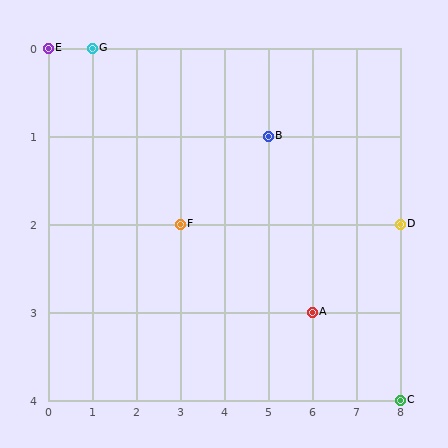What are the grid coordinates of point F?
Point F is at grid coordinates (3, 2).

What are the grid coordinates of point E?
Point E is at grid coordinates (0, 0).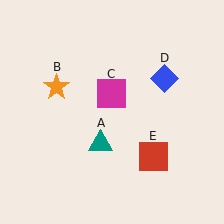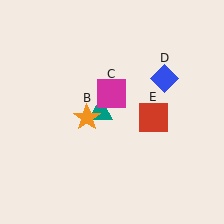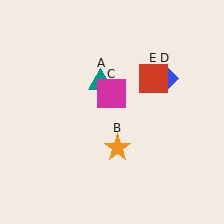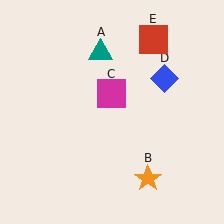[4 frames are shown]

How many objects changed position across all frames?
3 objects changed position: teal triangle (object A), orange star (object B), red square (object E).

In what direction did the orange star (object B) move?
The orange star (object B) moved down and to the right.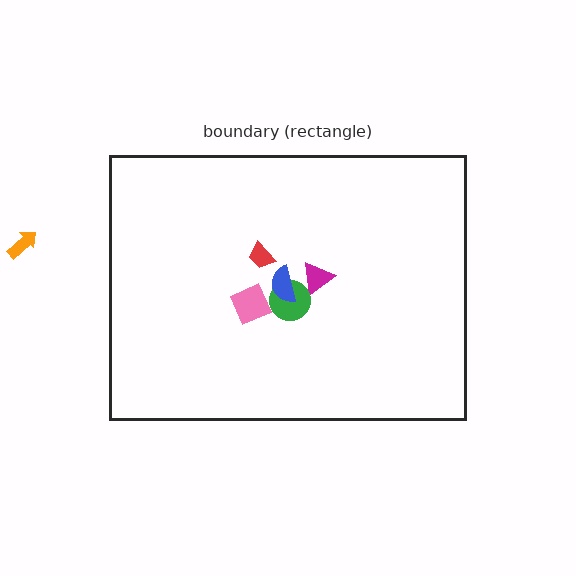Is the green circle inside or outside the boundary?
Inside.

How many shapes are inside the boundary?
5 inside, 1 outside.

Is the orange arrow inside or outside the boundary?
Outside.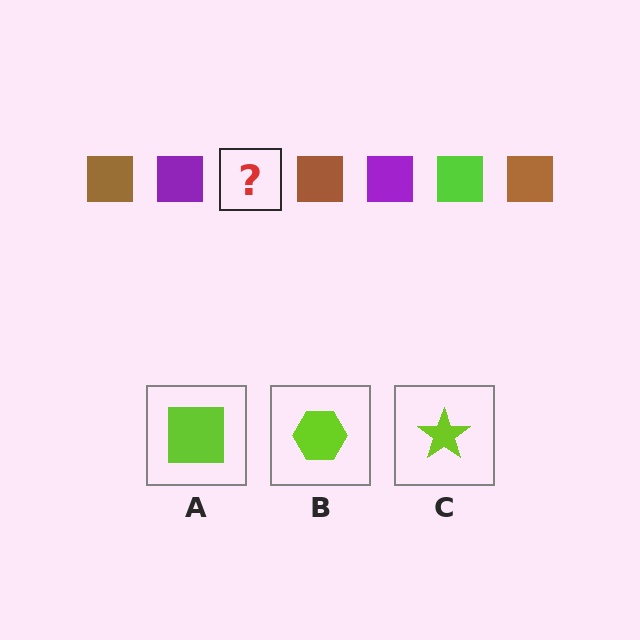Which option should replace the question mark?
Option A.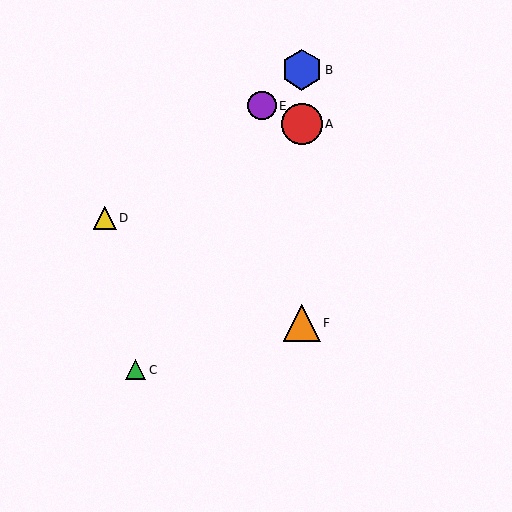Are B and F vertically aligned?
Yes, both are at x≈302.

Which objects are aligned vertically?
Objects A, B, F are aligned vertically.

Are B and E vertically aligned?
No, B is at x≈302 and E is at x≈262.